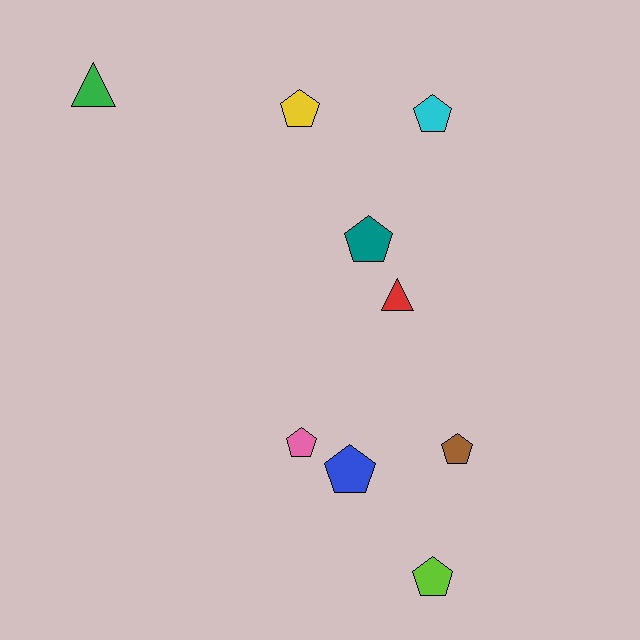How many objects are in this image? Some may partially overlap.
There are 9 objects.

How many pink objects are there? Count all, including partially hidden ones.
There is 1 pink object.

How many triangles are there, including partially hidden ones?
There are 2 triangles.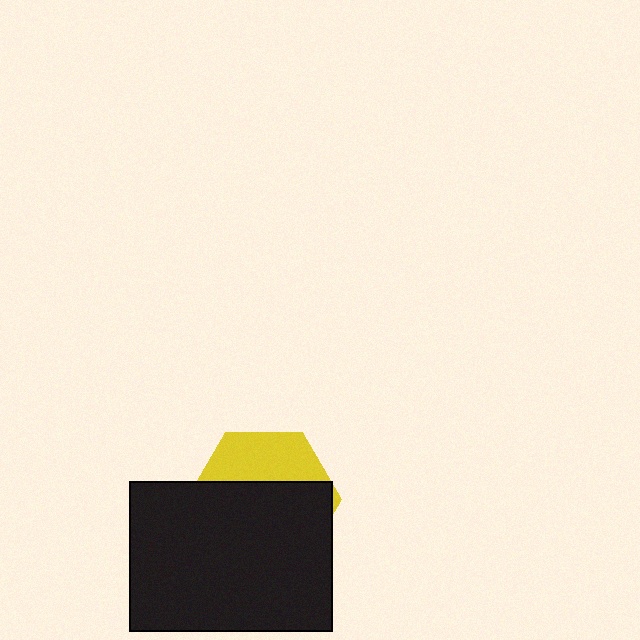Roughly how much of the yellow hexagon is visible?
A small part of it is visible (roughly 34%).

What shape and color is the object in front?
The object in front is a black rectangle.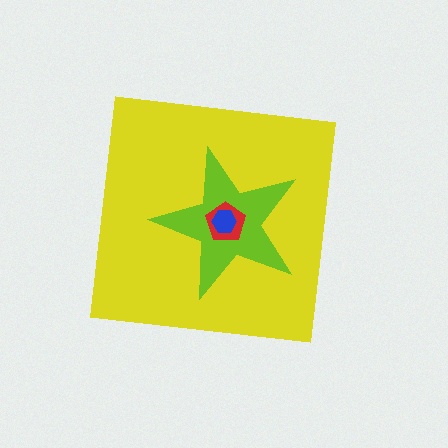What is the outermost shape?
The yellow square.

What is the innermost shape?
The blue hexagon.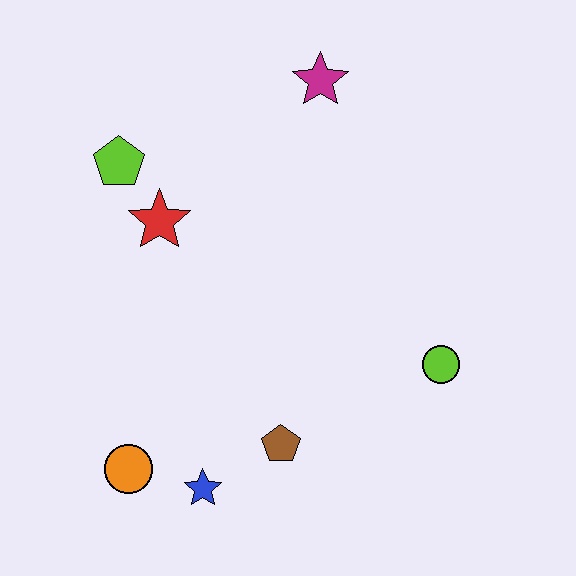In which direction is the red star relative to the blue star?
The red star is above the blue star.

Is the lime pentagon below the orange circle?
No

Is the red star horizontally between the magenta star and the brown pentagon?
No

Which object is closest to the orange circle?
The blue star is closest to the orange circle.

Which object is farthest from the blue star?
The magenta star is farthest from the blue star.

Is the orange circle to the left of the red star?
Yes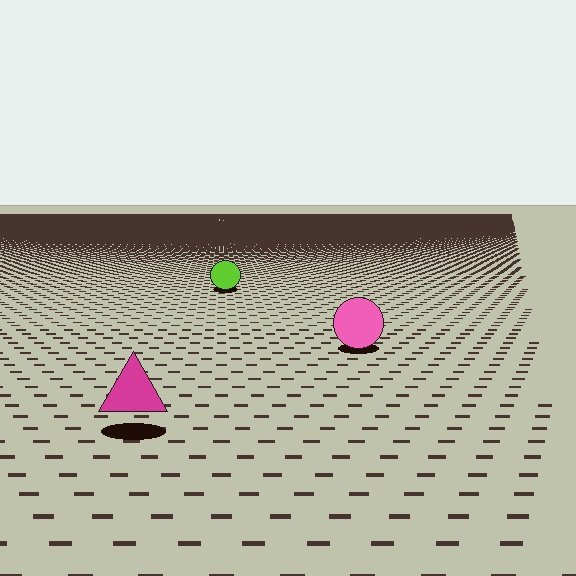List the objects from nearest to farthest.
From nearest to farthest: the magenta triangle, the pink circle, the lime circle.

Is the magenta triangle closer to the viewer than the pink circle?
Yes. The magenta triangle is closer — you can tell from the texture gradient: the ground texture is coarser near it.